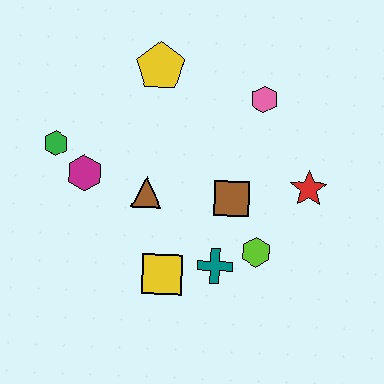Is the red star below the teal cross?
No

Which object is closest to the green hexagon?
The magenta hexagon is closest to the green hexagon.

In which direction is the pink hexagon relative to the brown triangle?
The pink hexagon is to the right of the brown triangle.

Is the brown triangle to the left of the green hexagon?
No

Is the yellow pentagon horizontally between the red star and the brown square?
No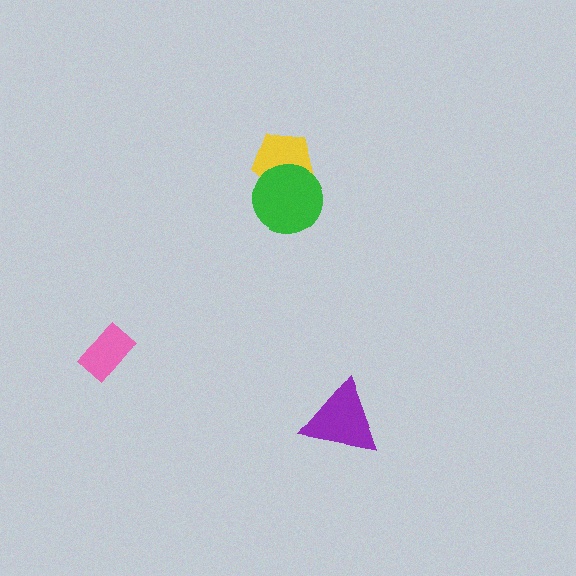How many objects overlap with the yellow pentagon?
1 object overlaps with the yellow pentagon.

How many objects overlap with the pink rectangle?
0 objects overlap with the pink rectangle.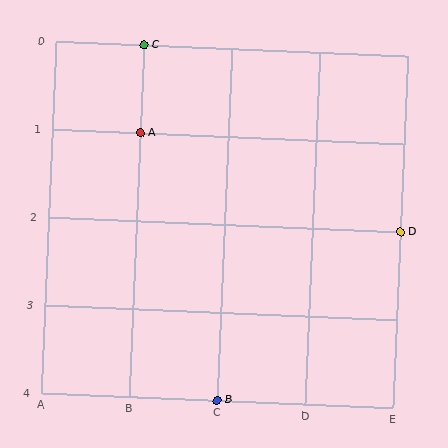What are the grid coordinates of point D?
Point D is at grid coordinates (E, 2).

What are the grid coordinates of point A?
Point A is at grid coordinates (B, 1).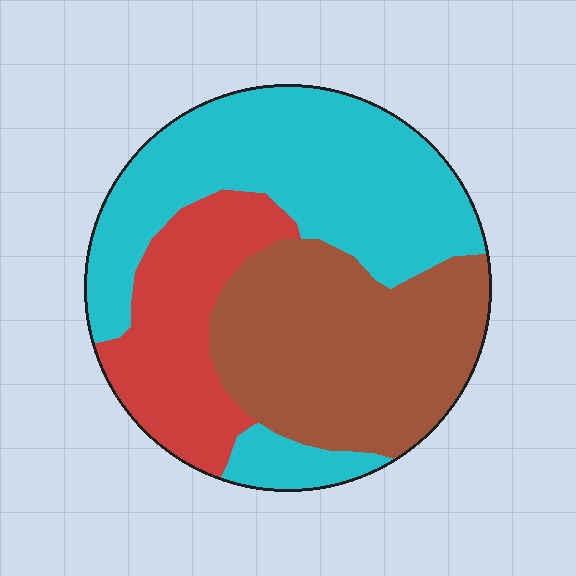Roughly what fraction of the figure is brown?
Brown covers roughly 35% of the figure.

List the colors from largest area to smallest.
From largest to smallest: cyan, brown, red.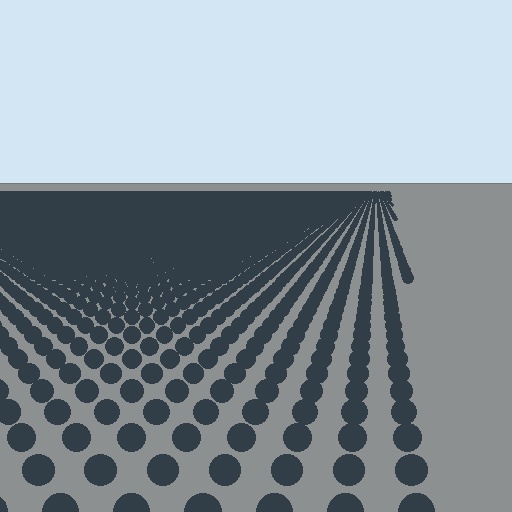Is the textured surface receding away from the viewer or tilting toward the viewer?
The surface is receding away from the viewer. Texture elements get smaller and denser toward the top.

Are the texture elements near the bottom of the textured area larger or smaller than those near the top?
Larger. Near the bottom, elements are closer to the viewer and appear at a bigger on-screen size.